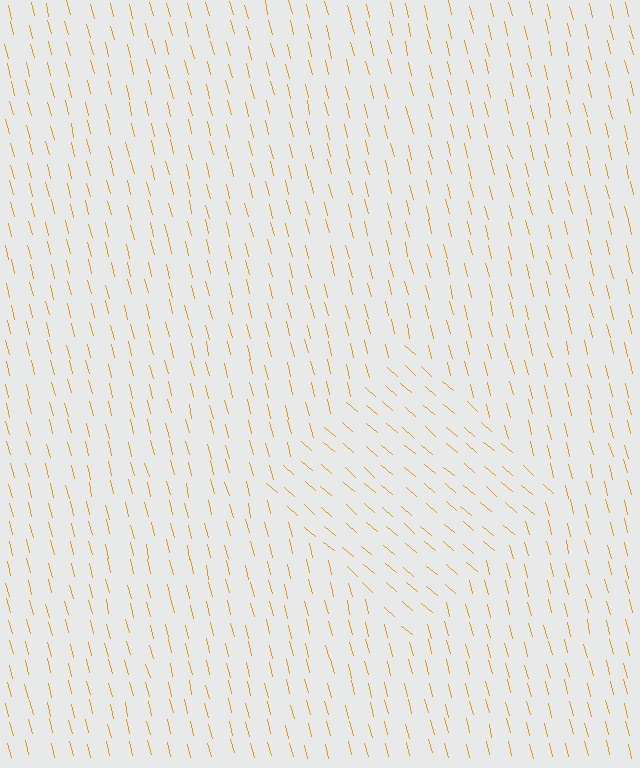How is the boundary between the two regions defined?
The boundary is defined purely by a change in line orientation (approximately 35 degrees difference). All lines are the same color and thickness.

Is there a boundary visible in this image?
Yes, there is a texture boundary formed by a change in line orientation.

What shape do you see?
I see a diamond.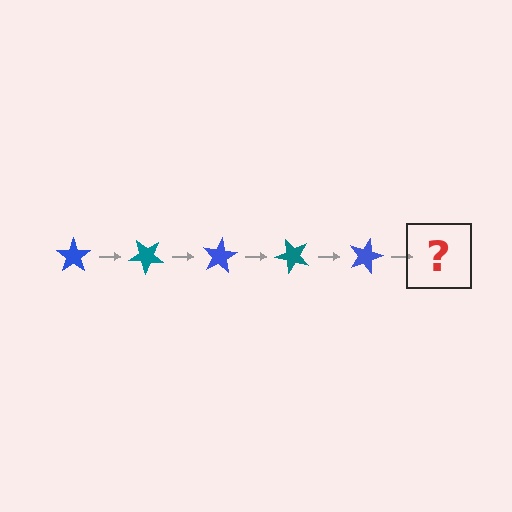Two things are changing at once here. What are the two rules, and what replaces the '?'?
The two rules are that it rotates 40 degrees each step and the color cycles through blue and teal. The '?' should be a teal star, rotated 200 degrees from the start.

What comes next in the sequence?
The next element should be a teal star, rotated 200 degrees from the start.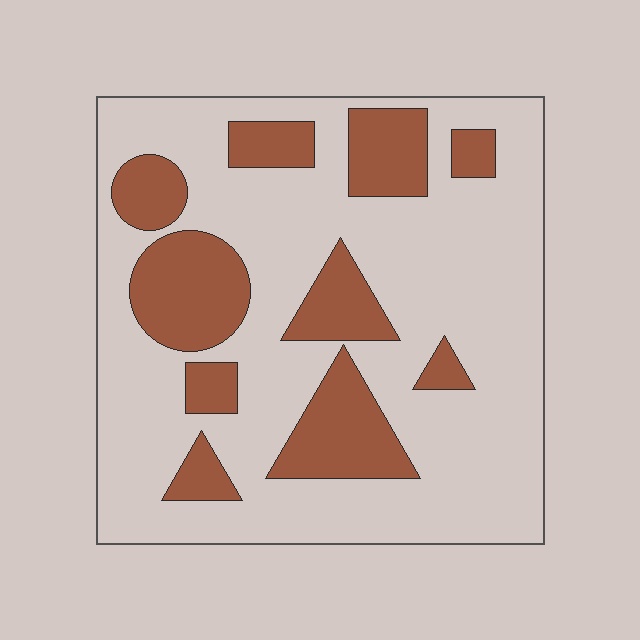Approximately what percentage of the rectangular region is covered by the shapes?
Approximately 25%.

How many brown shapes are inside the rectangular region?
10.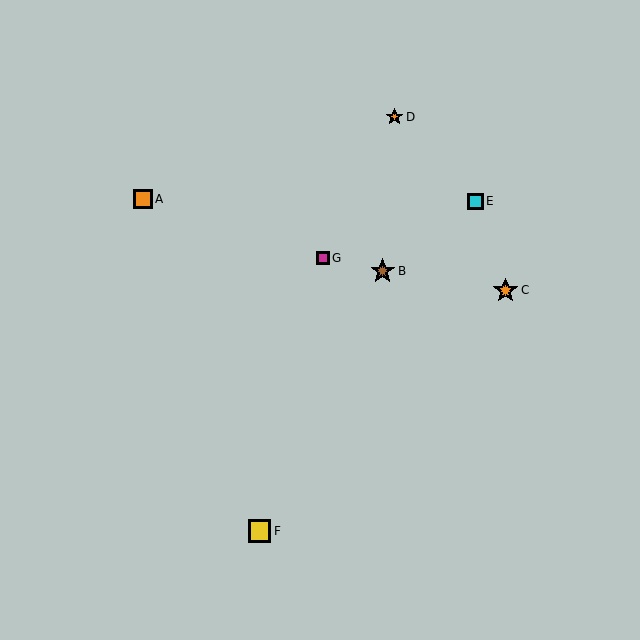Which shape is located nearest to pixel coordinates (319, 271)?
The magenta square (labeled G) at (323, 258) is nearest to that location.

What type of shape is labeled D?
Shape D is an orange star.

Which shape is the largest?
The orange star (labeled C) is the largest.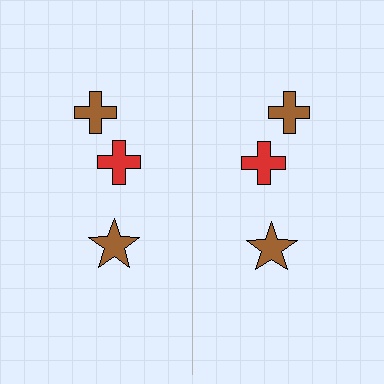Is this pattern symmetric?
Yes, this pattern has bilateral (reflection) symmetry.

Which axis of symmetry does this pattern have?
The pattern has a vertical axis of symmetry running through the center of the image.